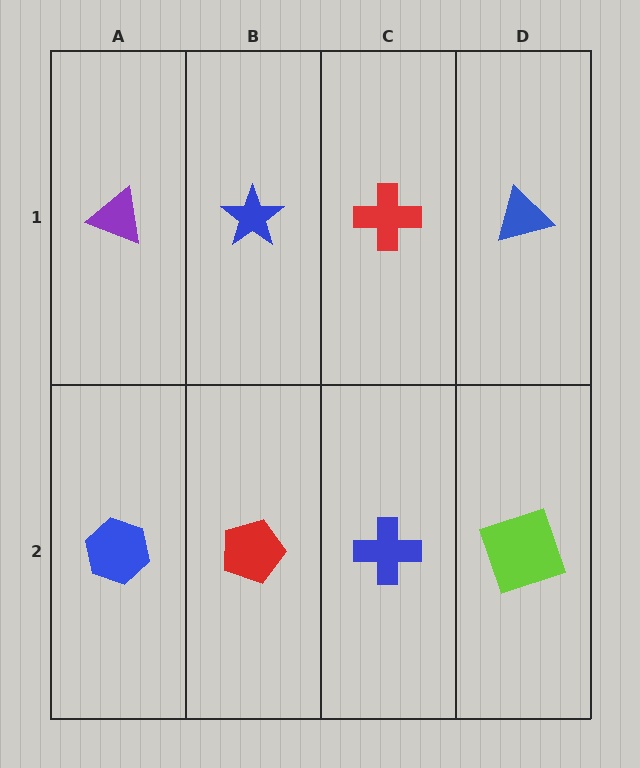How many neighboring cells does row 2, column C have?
3.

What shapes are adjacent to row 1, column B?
A red pentagon (row 2, column B), a purple triangle (row 1, column A), a red cross (row 1, column C).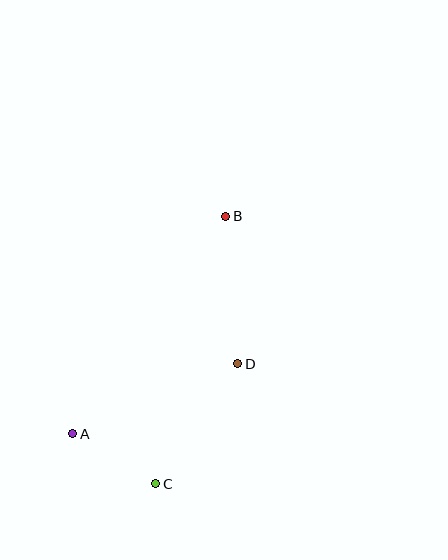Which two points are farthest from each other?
Points B and C are farthest from each other.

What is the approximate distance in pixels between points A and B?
The distance between A and B is approximately 266 pixels.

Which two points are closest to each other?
Points A and C are closest to each other.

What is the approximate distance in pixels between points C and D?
The distance between C and D is approximately 145 pixels.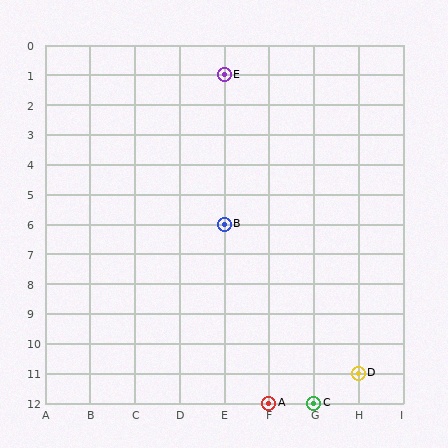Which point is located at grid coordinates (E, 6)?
Point B is at (E, 6).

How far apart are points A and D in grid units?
Points A and D are 2 columns and 1 row apart (about 2.2 grid units diagonally).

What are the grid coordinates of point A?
Point A is at grid coordinates (F, 12).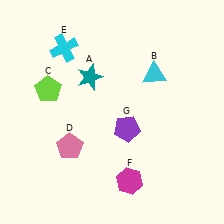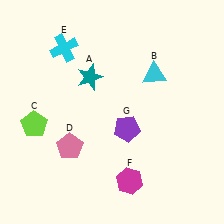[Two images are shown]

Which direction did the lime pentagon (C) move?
The lime pentagon (C) moved down.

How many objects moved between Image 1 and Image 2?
1 object moved between the two images.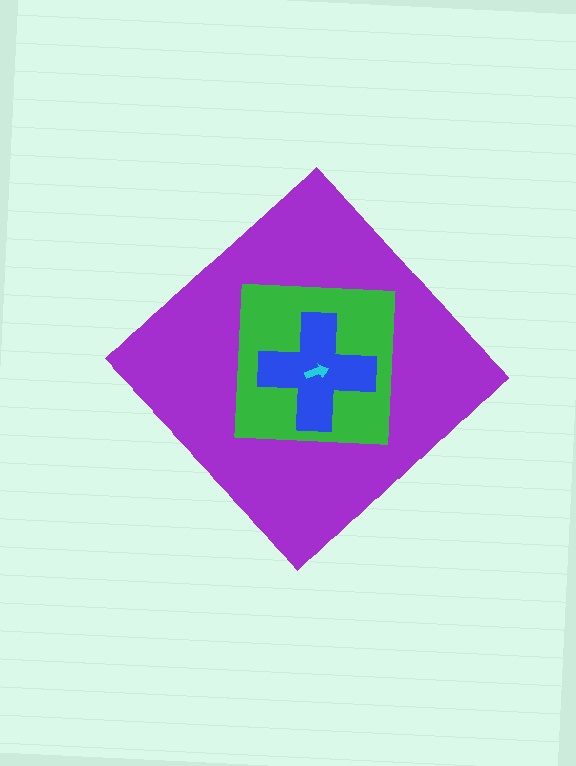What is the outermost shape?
The purple diamond.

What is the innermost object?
The cyan arrow.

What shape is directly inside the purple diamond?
The green square.